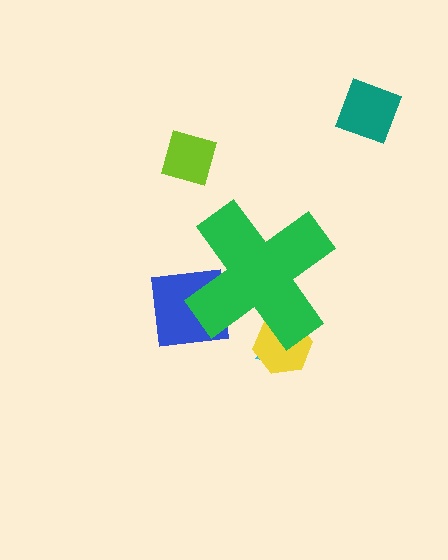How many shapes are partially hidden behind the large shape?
3 shapes are partially hidden.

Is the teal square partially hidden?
No, the teal square is fully visible.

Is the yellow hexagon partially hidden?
Yes, the yellow hexagon is partially hidden behind the green cross.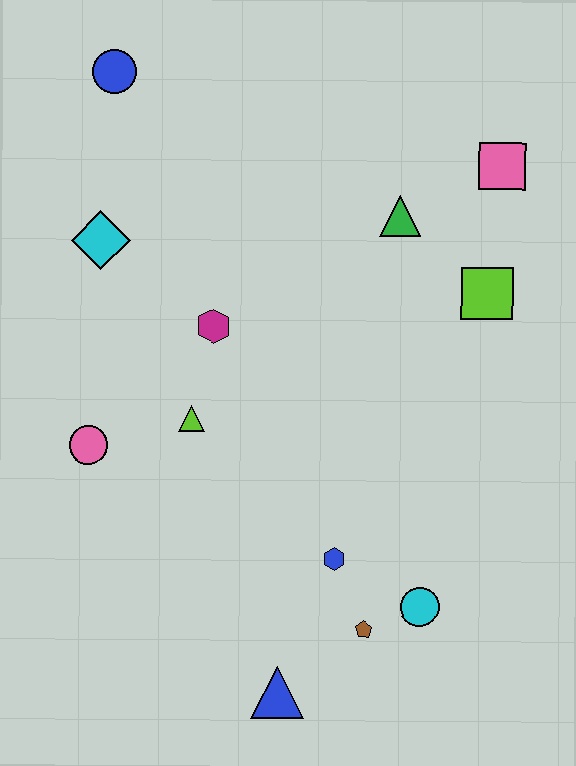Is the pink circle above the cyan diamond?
No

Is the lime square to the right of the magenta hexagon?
Yes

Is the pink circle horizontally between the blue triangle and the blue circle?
No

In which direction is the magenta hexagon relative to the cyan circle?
The magenta hexagon is above the cyan circle.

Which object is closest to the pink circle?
The lime triangle is closest to the pink circle.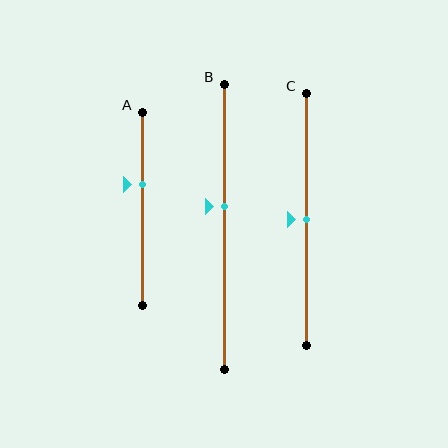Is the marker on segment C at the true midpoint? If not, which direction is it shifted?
Yes, the marker on segment C is at the true midpoint.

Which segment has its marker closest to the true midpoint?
Segment C has its marker closest to the true midpoint.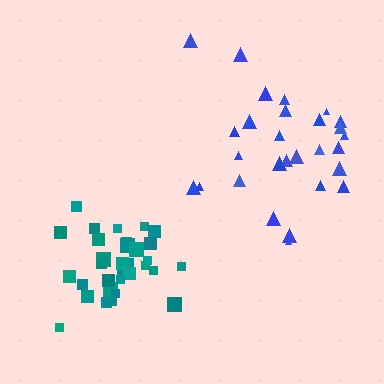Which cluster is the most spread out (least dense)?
Blue.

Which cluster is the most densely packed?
Teal.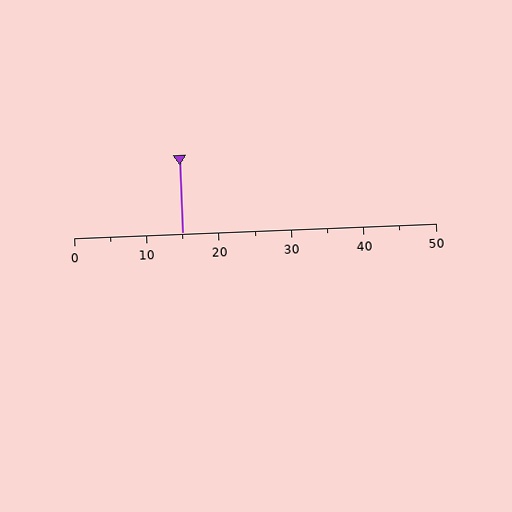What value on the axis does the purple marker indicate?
The marker indicates approximately 15.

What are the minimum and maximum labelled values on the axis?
The axis runs from 0 to 50.